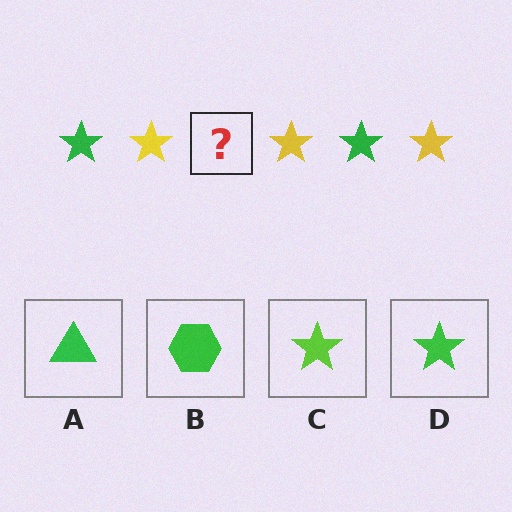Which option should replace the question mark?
Option D.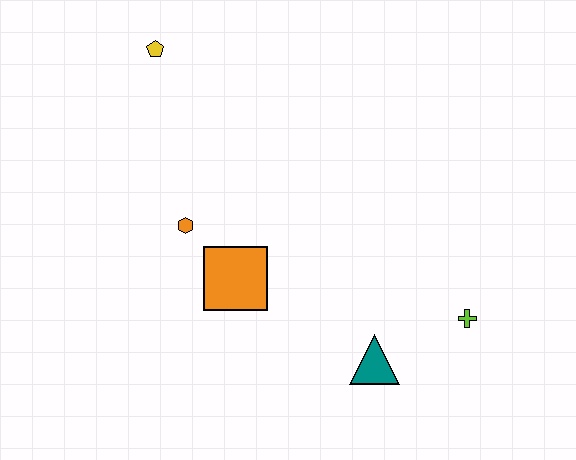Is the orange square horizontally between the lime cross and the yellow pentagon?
Yes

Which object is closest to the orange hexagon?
The orange square is closest to the orange hexagon.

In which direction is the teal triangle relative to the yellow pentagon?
The teal triangle is below the yellow pentagon.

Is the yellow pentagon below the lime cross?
No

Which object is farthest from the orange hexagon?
The lime cross is farthest from the orange hexagon.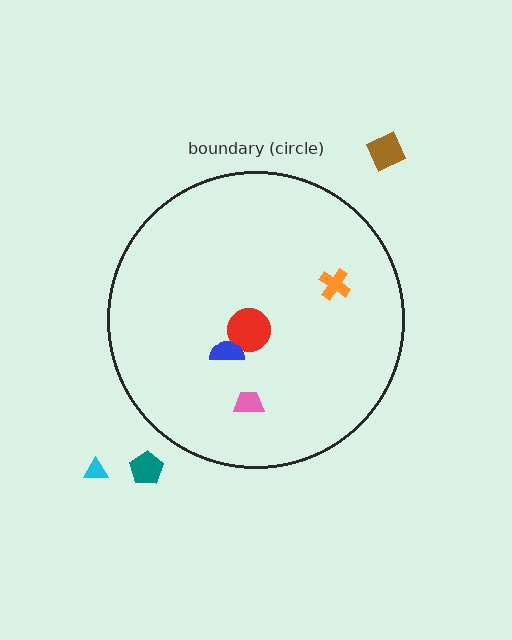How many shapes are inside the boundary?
4 inside, 3 outside.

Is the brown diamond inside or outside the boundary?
Outside.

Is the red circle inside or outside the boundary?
Inside.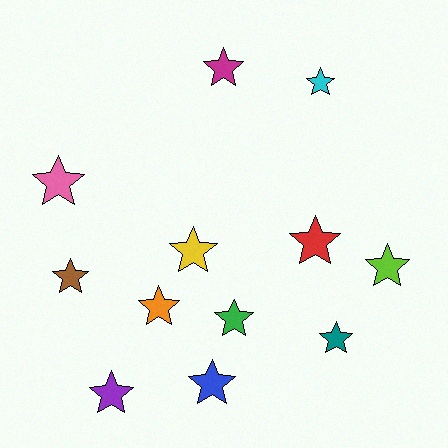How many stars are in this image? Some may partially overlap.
There are 12 stars.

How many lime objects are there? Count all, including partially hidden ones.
There is 1 lime object.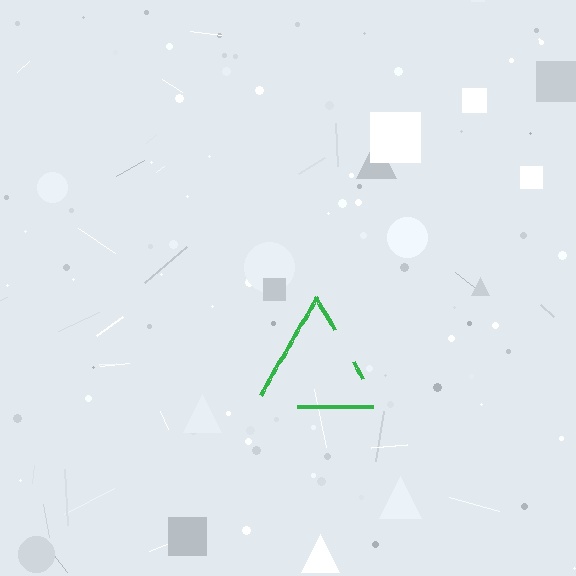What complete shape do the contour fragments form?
The contour fragments form a triangle.